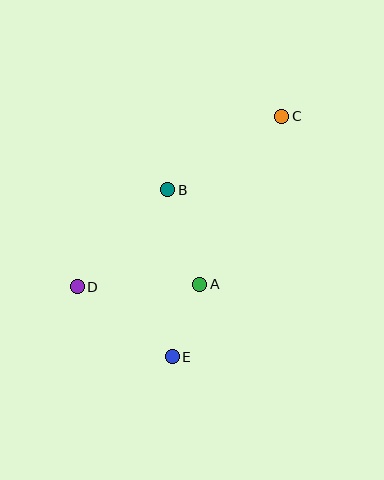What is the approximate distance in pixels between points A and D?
The distance between A and D is approximately 122 pixels.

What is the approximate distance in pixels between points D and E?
The distance between D and E is approximately 118 pixels.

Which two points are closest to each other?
Points A and E are closest to each other.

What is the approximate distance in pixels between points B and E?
The distance between B and E is approximately 167 pixels.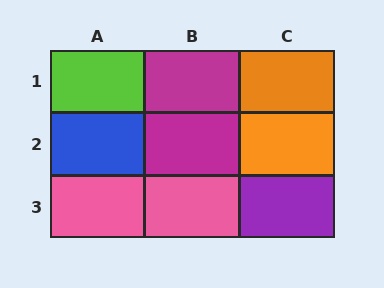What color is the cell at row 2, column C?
Orange.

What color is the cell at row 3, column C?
Purple.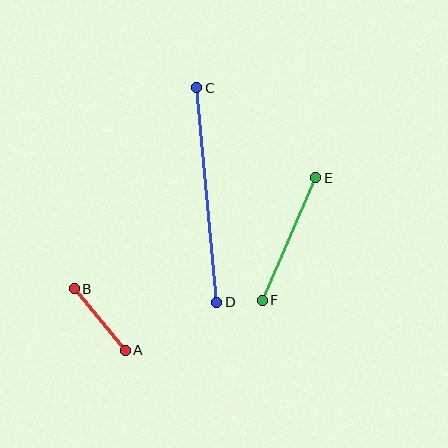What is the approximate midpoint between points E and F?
The midpoint is at approximately (289, 239) pixels.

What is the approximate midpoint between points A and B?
The midpoint is at approximately (100, 319) pixels.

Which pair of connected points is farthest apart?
Points C and D are farthest apart.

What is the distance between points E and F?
The distance is approximately 134 pixels.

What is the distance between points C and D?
The distance is approximately 215 pixels.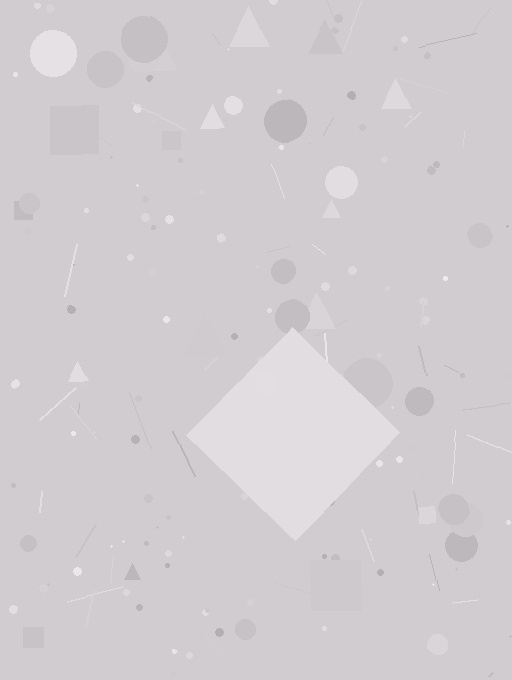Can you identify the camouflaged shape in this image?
The camouflaged shape is a diamond.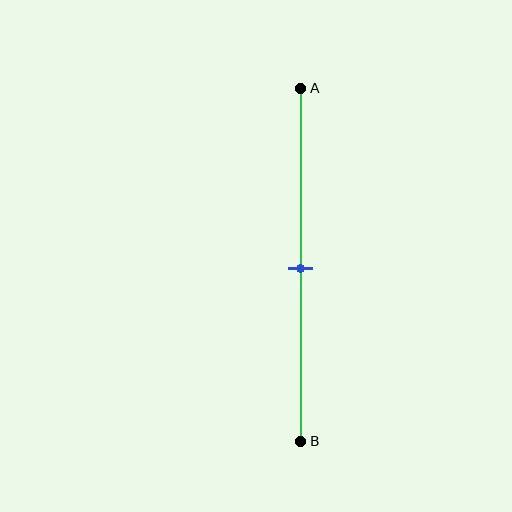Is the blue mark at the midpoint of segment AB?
Yes, the mark is approximately at the midpoint.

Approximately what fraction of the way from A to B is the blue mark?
The blue mark is approximately 50% of the way from A to B.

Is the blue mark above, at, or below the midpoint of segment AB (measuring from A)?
The blue mark is approximately at the midpoint of segment AB.